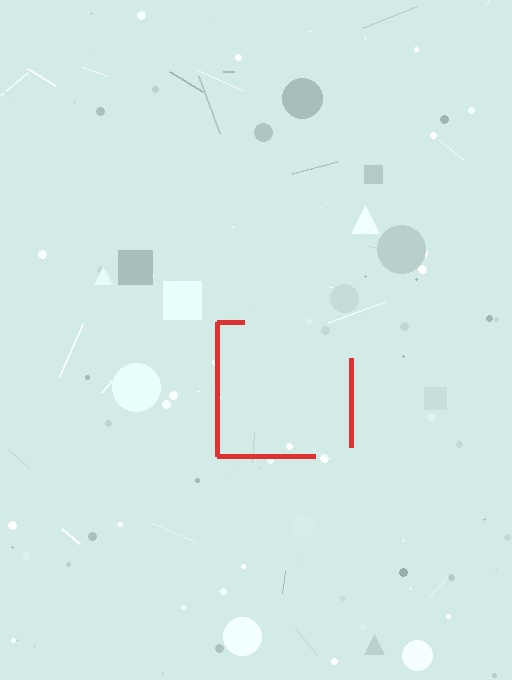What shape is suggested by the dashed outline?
The dashed outline suggests a square.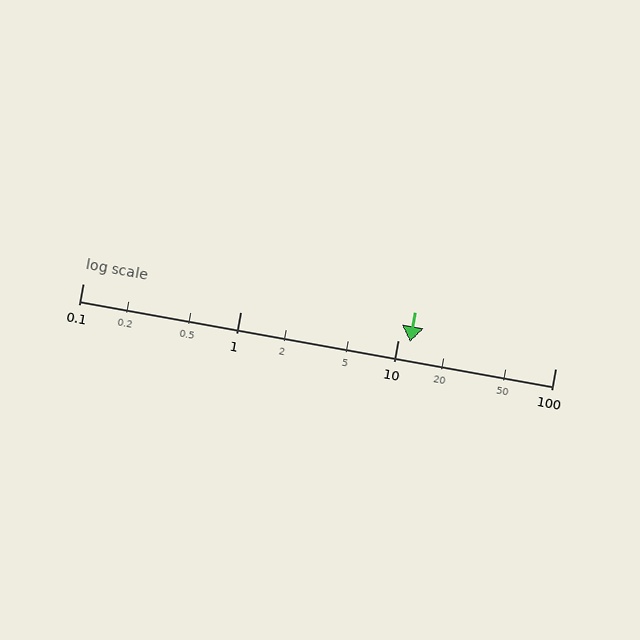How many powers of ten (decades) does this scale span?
The scale spans 3 decades, from 0.1 to 100.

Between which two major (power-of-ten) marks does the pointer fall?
The pointer is between 10 and 100.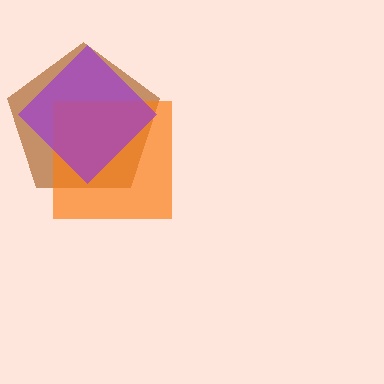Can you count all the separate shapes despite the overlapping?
Yes, there are 3 separate shapes.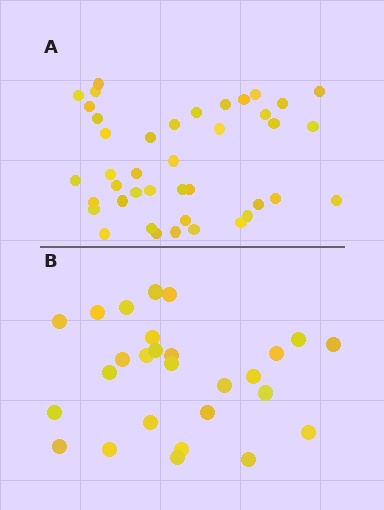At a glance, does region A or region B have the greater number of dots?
Region A (the top region) has more dots.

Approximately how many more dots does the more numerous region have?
Region A has approximately 15 more dots than region B.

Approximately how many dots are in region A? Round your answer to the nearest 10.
About 40 dots. (The exact count is 41, which rounds to 40.)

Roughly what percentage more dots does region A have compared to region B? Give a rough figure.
About 50% more.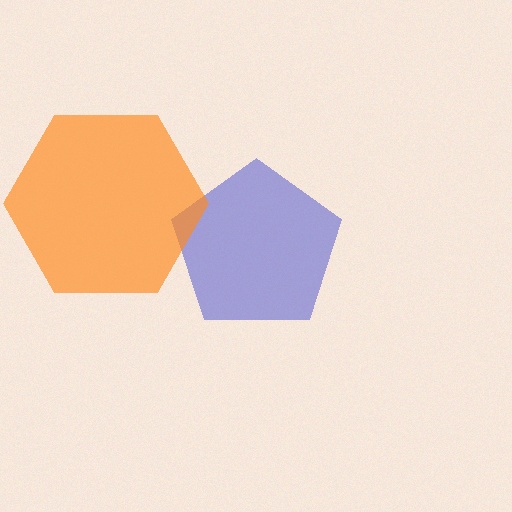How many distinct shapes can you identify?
There are 2 distinct shapes: a blue pentagon, an orange hexagon.